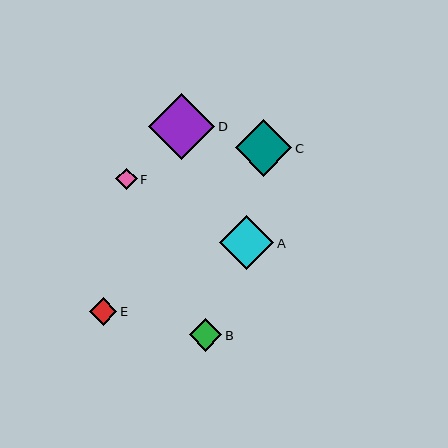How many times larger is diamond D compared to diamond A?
Diamond D is approximately 1.2 times the size of diamond A.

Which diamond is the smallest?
Diamond F is the smallest with a size of approximately 22 pixels.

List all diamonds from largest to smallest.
From largest to smallest: D, C, A, B, E, F.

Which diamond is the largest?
Diamond D is the largest with a size of approximately 66 pixels.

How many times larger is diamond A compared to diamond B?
Diamond A is approximately 1.7 times the size of diamond B.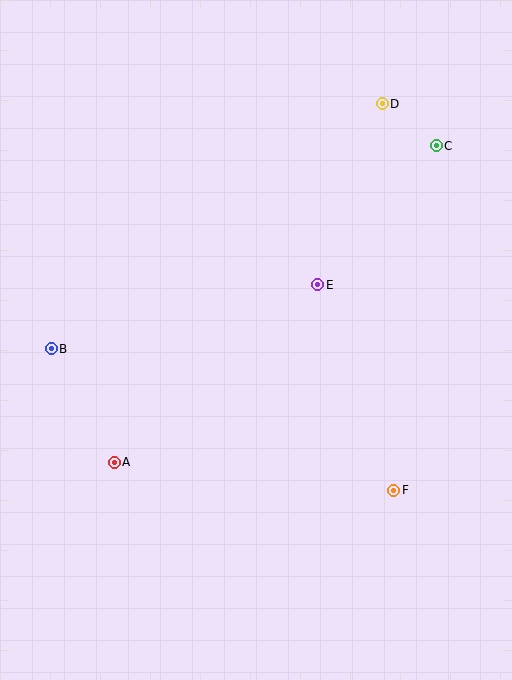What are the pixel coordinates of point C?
Point C is at (436, 146).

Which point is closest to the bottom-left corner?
Point A is closest to the bottom-left corner.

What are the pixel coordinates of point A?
Point A is at (114, 462).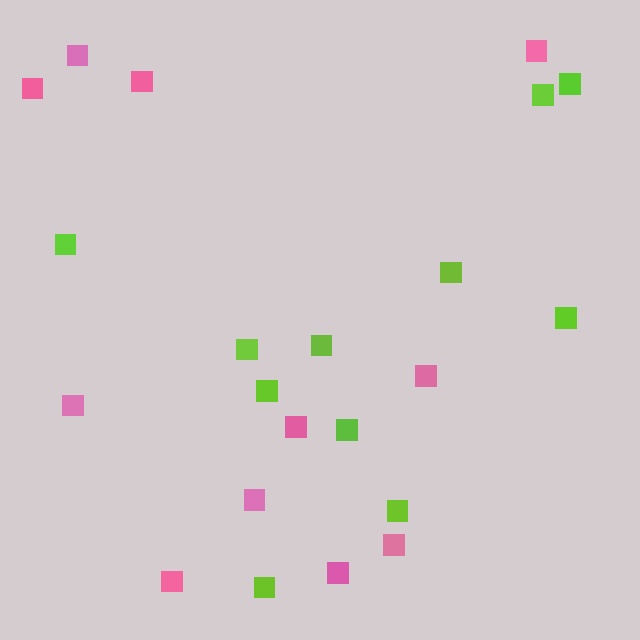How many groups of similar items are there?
There are 2 groups: one group of pink squares (11) and one group of lime squares (11).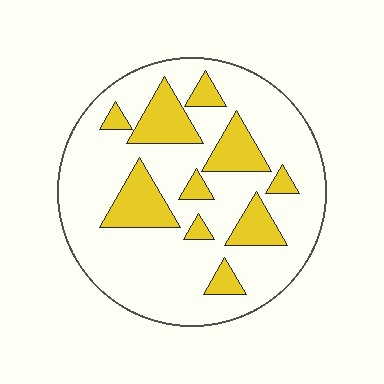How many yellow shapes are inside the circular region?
10.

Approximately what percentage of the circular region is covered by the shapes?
Approximately 25%.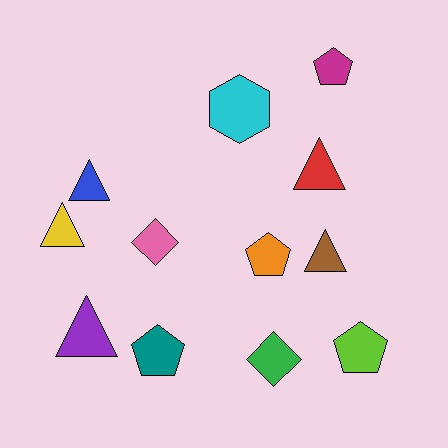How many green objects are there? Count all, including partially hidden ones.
There is 1 green object.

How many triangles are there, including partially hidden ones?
There are 5 triangles.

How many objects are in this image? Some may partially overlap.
There are 12 objects.